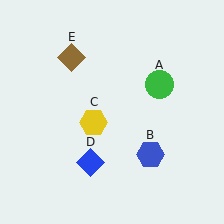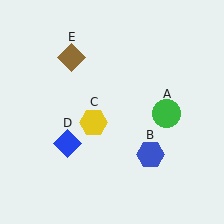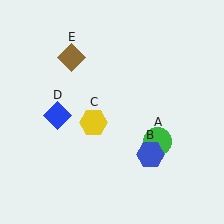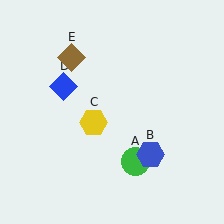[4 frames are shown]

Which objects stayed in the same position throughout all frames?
Blue hexagon (object B) and yellow hexagon (object C) and brown diamond (object E) remained stationary.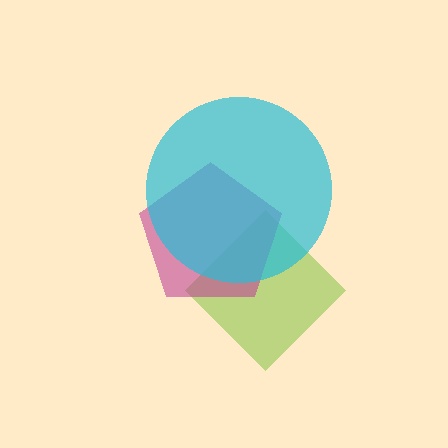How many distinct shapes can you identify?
There are 3 distinct shapes: a lime diamond, a magenta pentagon, a cyan circle.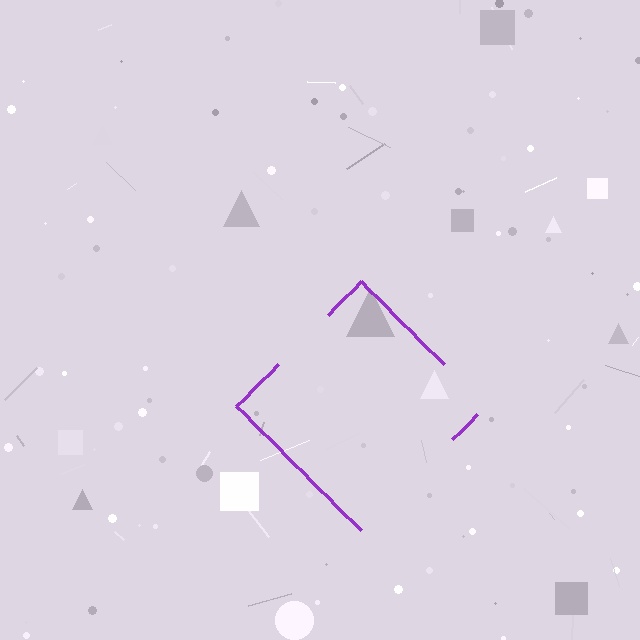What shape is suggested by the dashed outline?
The dashed outline suggests a diamond.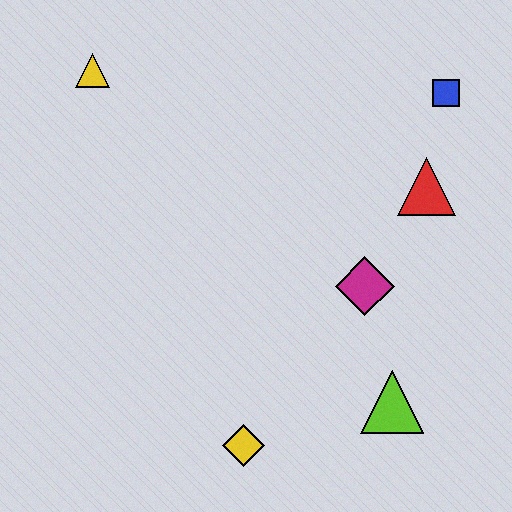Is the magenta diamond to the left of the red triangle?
Yes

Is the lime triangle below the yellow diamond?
No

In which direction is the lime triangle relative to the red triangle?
The lime triangle is below the red triangle.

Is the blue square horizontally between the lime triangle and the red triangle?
No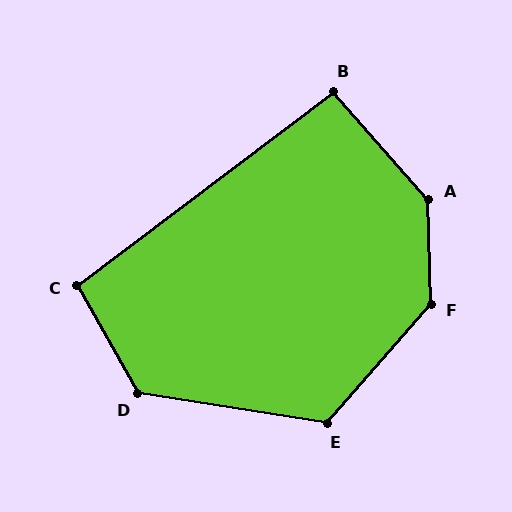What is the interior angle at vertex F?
Approximately 137 degrees (obtuse).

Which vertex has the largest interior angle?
A, at approximately 140 degrees.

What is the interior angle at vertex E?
Approximately 122 degrees (obtuse).